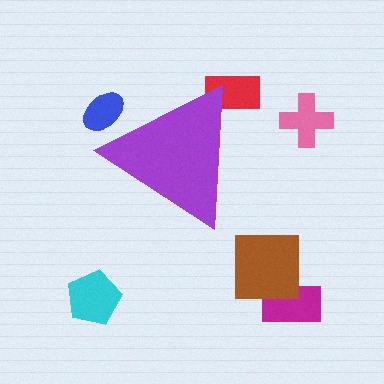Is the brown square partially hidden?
No, the brown square is fully visible.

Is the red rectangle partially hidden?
Yes, the red rectangle is partially hidden behind the purple triangle.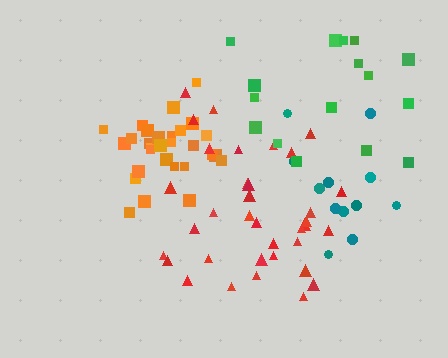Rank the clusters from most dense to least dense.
orange, red, teal, green.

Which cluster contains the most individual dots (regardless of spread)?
Red (35).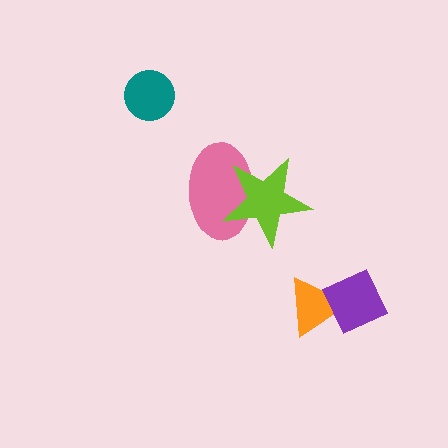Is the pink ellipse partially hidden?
Yes, it is partially covered by another shape.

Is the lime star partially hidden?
No, no other shape covers it.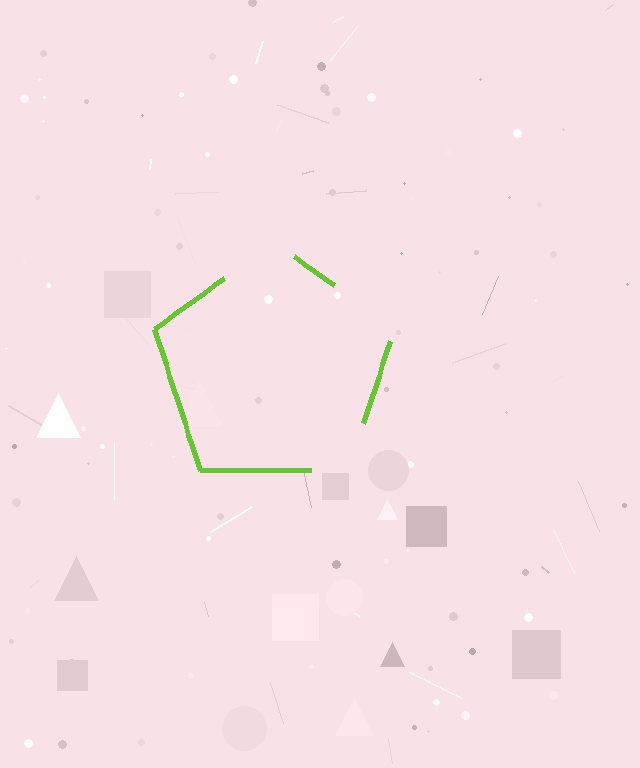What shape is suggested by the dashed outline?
The dashed outline suggests a pentagon.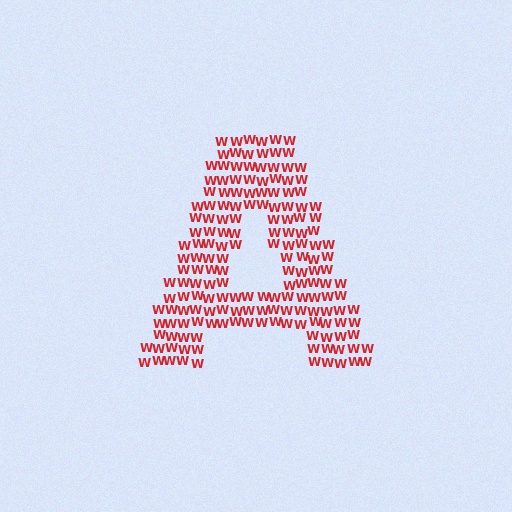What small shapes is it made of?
It is made of small letter W's.